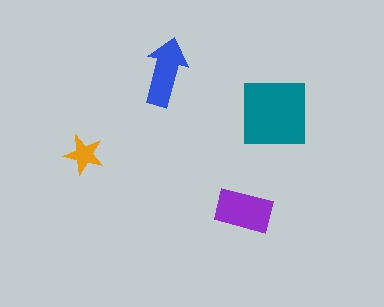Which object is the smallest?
The orange star.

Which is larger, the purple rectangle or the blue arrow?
The purple rectangle.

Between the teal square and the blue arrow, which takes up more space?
The teal square.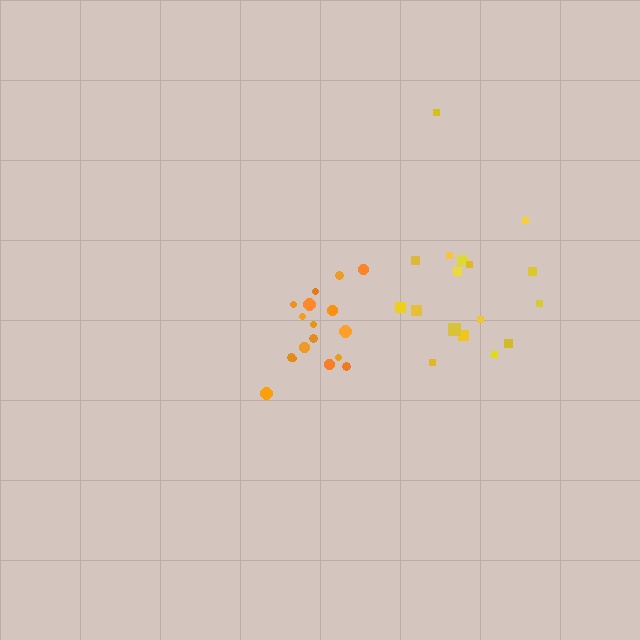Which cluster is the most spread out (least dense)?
Yellow.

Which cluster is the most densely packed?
Orange.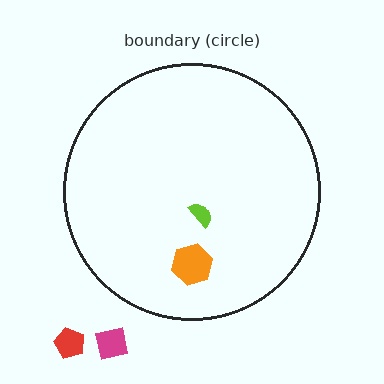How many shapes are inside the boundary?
2 inside, 2 outside.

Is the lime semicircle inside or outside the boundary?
Inside.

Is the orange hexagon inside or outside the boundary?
Inside.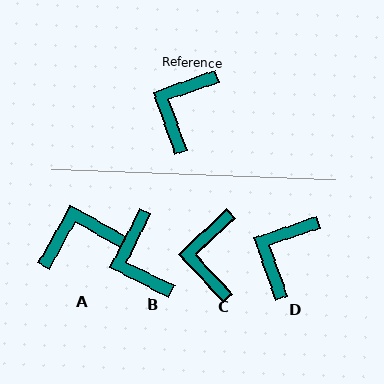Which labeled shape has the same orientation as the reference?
D.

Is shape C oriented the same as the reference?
No, it is off by about 23 degrees.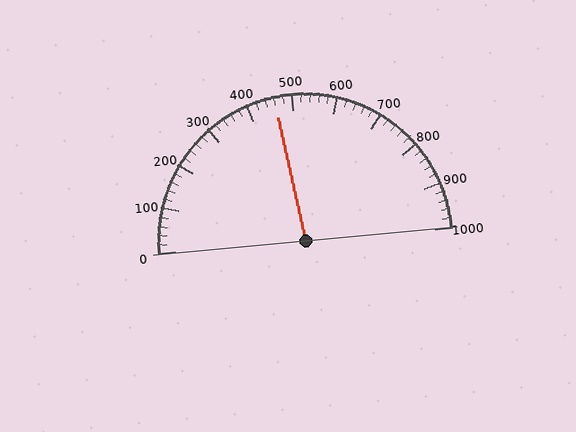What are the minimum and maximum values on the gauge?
The gauge ranges from 0 to 1000.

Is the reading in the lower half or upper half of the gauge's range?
The reading is in the lower half of the range (0 to 1000).